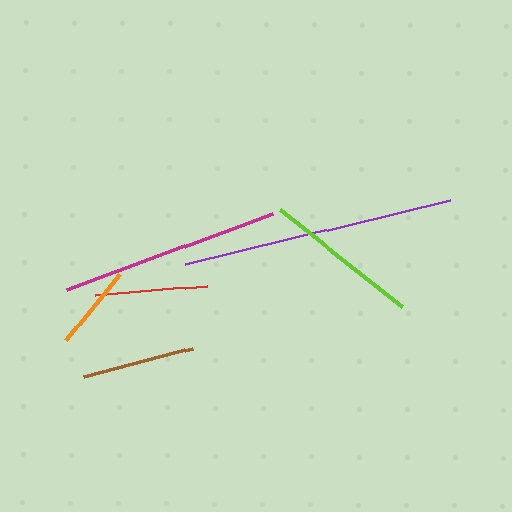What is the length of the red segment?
The red segment is approximately 112 pixels long.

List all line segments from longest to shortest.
From longest to shortest: purple, magenta, lime, brown, red, orange.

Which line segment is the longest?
The purple line is the longest at approximately 273 pixels.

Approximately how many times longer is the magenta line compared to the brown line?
The magenta line is approximately 1.9 times the length of the brown line.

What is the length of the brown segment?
The brown segment is approximately 113 pixels long.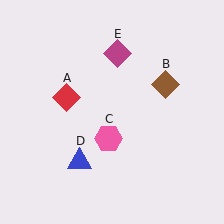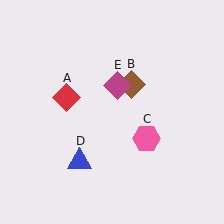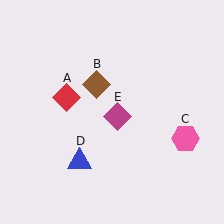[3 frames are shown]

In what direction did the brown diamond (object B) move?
The brown diamond (object B) moved left.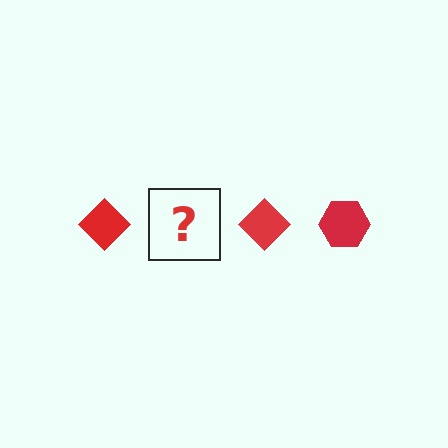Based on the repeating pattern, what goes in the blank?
The blank should be a red hexagon.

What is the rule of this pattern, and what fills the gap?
The rule is that the pattern cycles through diamond, hexagon shapes in red. The gap should be filled with a red hexagon.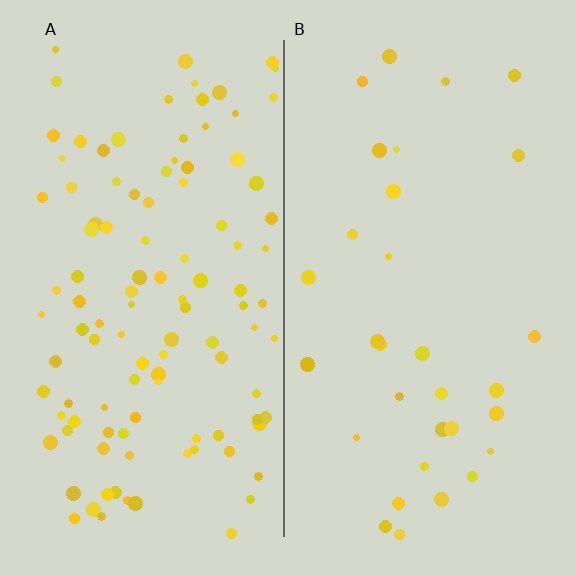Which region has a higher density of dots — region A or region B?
A (the left).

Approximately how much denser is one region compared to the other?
Approximately 3.5× — region A over region B.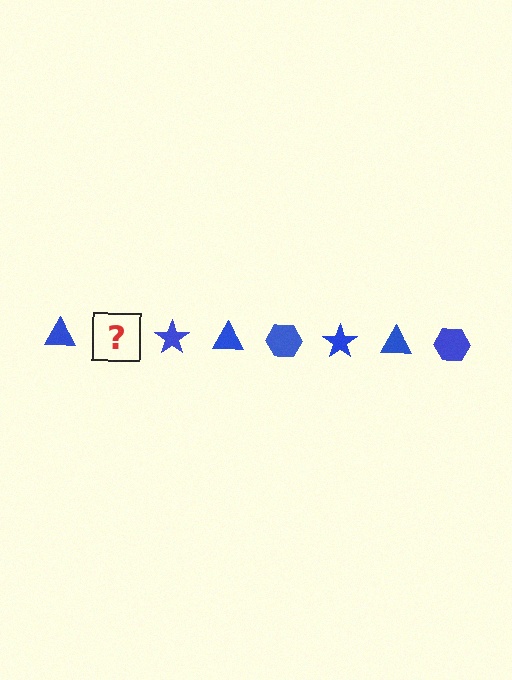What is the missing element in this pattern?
The missing element is a blue hexagon.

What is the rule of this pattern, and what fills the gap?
The rule is that the pattern cycles through triangle, hexagon, star shapes in blue. The gap should be filled with a blue hexagon.